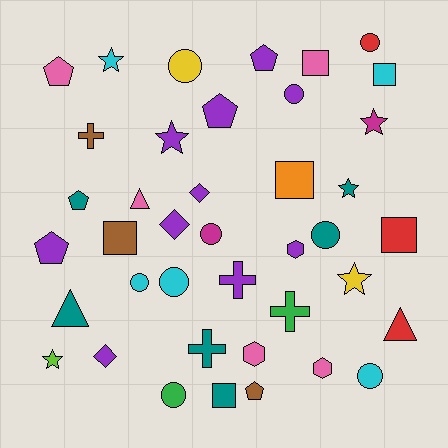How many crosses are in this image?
There are 4 crosses.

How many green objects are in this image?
There are 2 green objects.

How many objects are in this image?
There are 40 objects.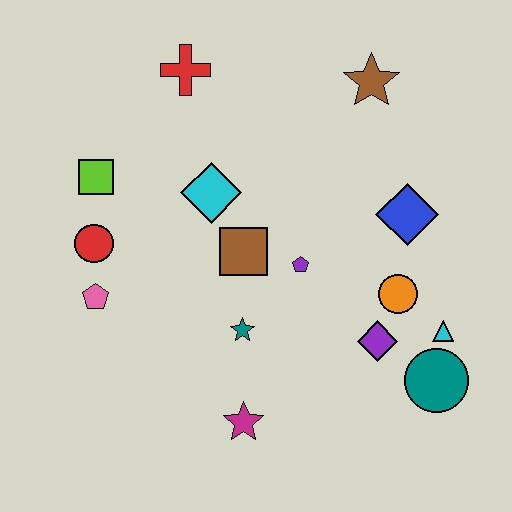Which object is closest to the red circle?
The pink pentagon is closest to the red circle.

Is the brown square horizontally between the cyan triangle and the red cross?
Yes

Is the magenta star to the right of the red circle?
Yes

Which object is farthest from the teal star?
The brown star is farthest from the teal star.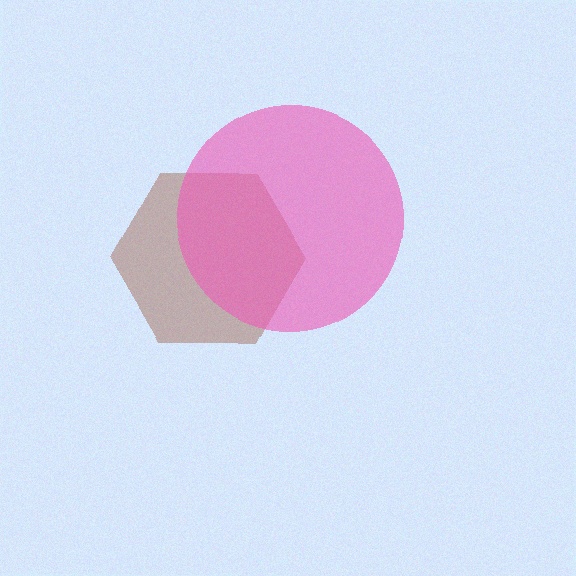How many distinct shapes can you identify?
There are 2 distinct shapes: a brown hexagon, a pink circle.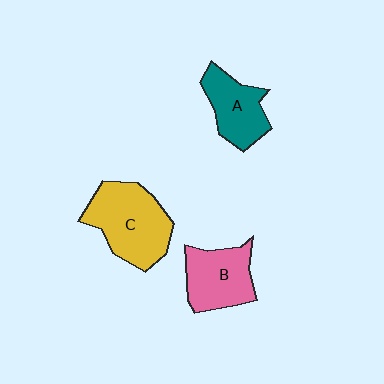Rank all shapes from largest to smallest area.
From largest to smallest: C (yellow), B (pink), A (teal).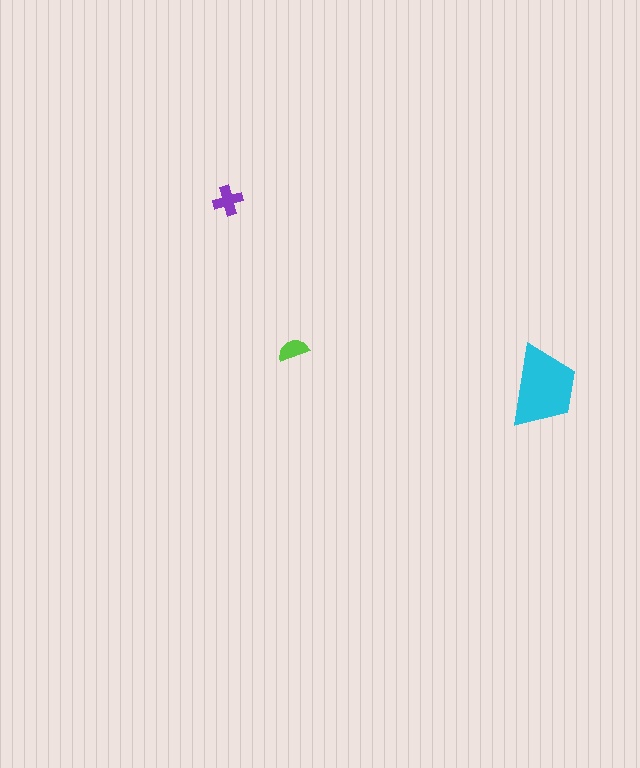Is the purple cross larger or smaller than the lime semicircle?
Larger.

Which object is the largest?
The cyan trapezoid.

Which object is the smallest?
The lime semicircle.